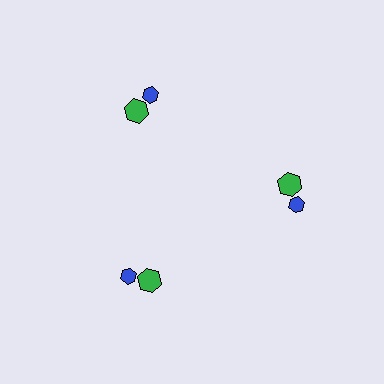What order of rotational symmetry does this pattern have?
This pattern has 3-fold rotational symmetry.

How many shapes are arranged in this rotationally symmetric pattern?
There are 6 shapes, arranged in 3 groups of 2.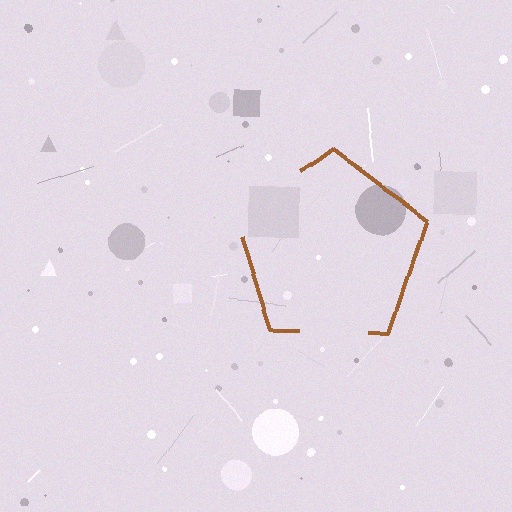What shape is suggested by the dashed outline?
The dashed outline suggests a pentagon.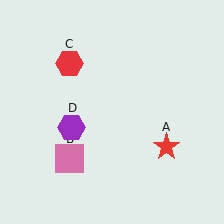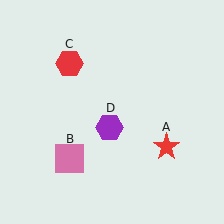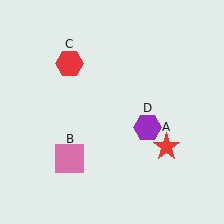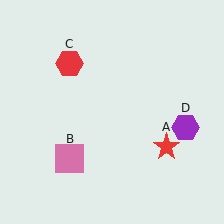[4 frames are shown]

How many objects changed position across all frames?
1 object changed position: purple hexagon (object D).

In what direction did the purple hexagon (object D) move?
The purple hexagon (object D) moved right.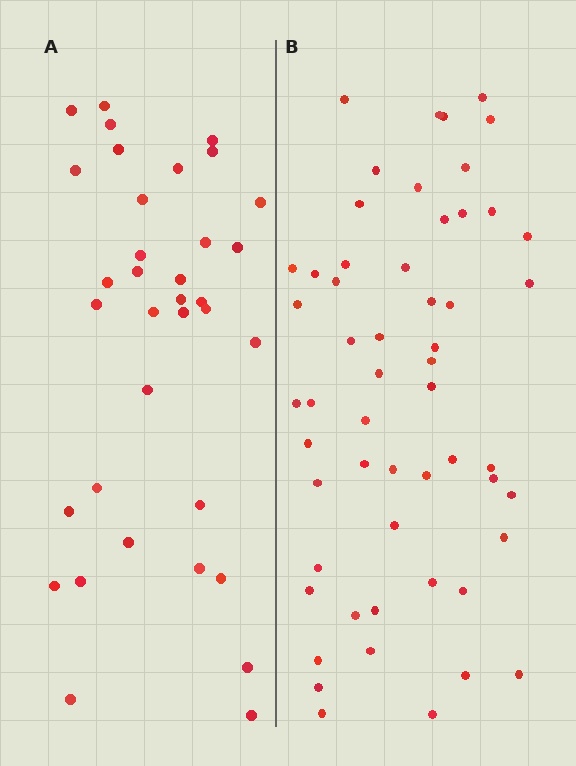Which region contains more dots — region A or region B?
Region B (the right region) has more dots.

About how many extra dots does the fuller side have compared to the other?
Region B has approximately 20 more dots than region A.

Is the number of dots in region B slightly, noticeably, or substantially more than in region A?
Region B has substantially more. The ratio is roughly 1.6 to 1.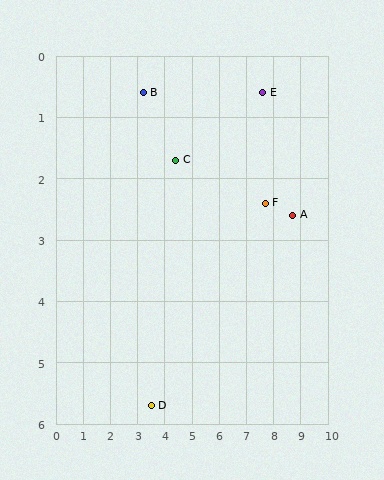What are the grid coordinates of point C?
Point C is at approximately (4.4, 1.7).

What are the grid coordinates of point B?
Point B is at approximately (3.2, 0.6).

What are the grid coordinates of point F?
Point F is at approximately (7.7, 2.4).